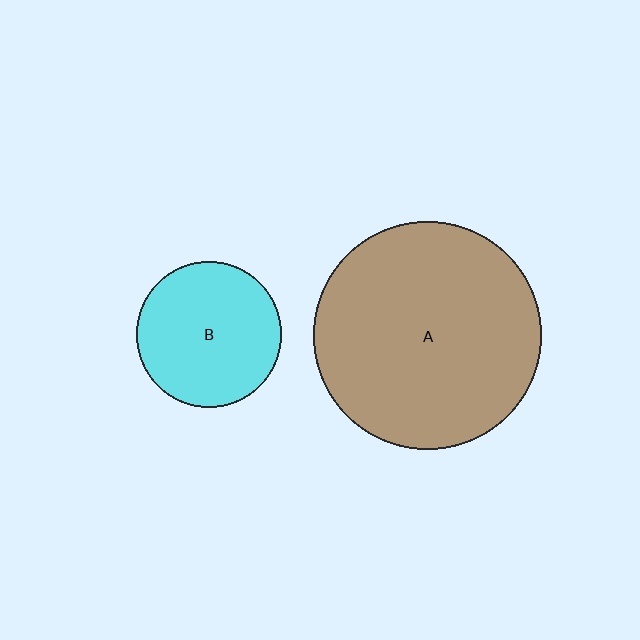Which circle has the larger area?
Circle A (brown).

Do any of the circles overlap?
No, none of the circles overlap.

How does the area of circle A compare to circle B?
Approximately 2.5 times.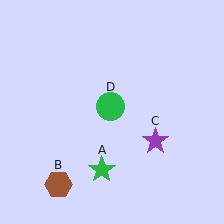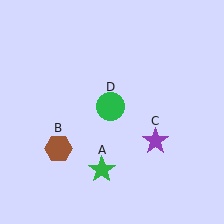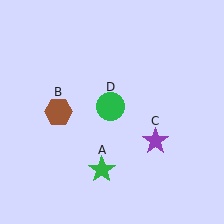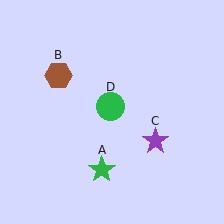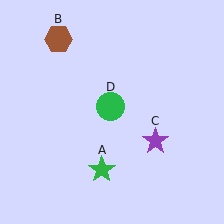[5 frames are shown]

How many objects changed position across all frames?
1 object changed position: brown hexagon (object B).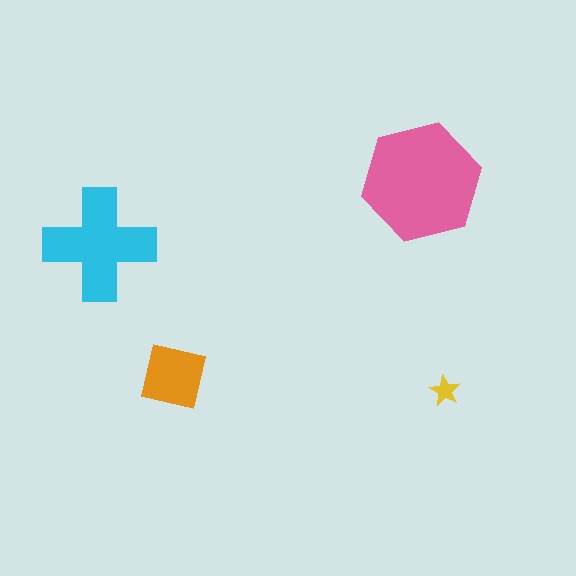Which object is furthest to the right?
The yellow star is rightmost.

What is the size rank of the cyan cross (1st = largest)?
2nd.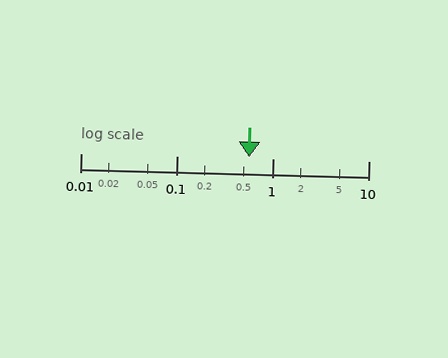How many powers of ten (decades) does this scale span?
The scale spans 3 decades, from 0.01 to 10.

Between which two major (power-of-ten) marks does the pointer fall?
The pointer is between 0.1 and 1.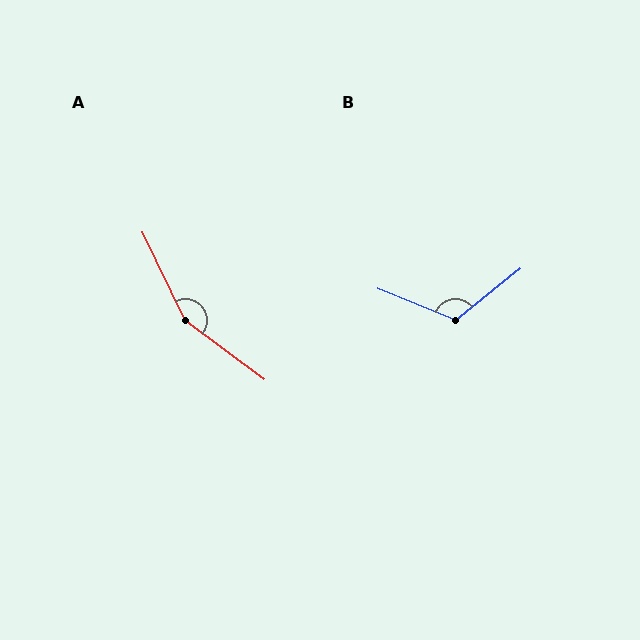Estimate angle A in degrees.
Approximately 152 degrees.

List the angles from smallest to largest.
B (120°), A (152°).